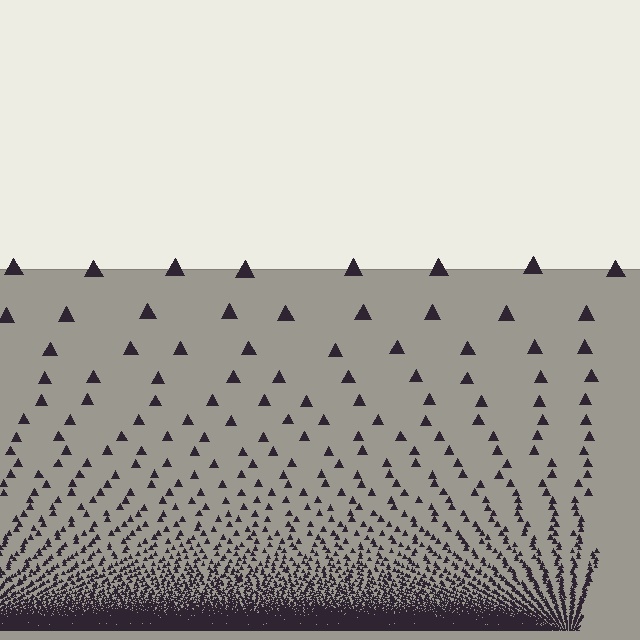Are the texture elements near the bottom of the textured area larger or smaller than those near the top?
Smaller. The gradient is inverted — elements near the bottom are smaller and denser.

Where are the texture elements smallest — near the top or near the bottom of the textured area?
Near the bottom.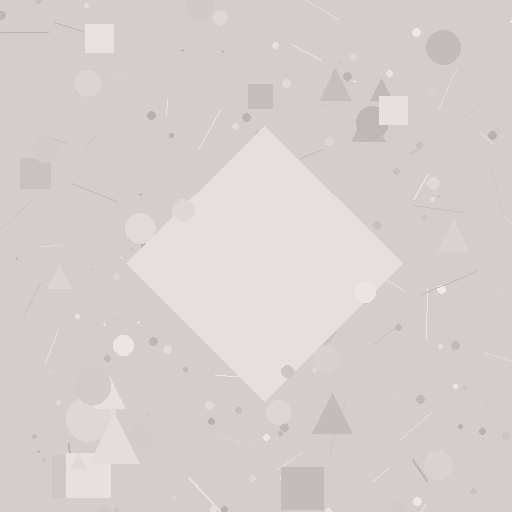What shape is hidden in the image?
A diamond is hidden in the image.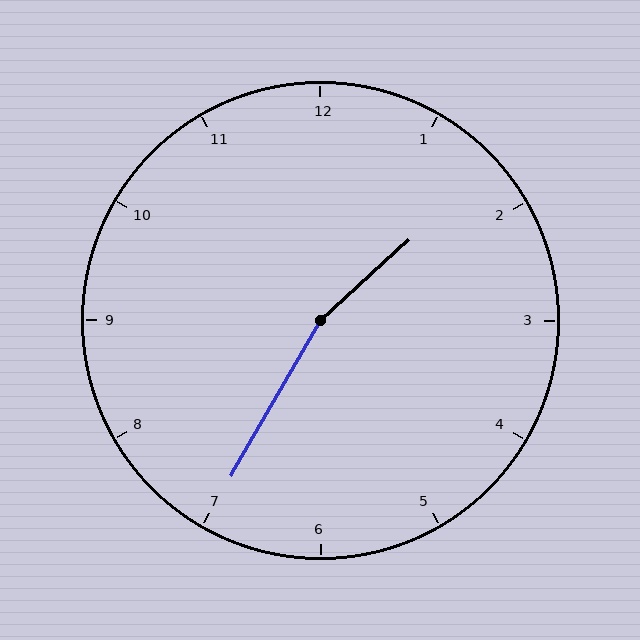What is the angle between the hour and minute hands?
Approximately 162 degrees.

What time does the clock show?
1:35.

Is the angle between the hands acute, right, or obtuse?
It is obtuse.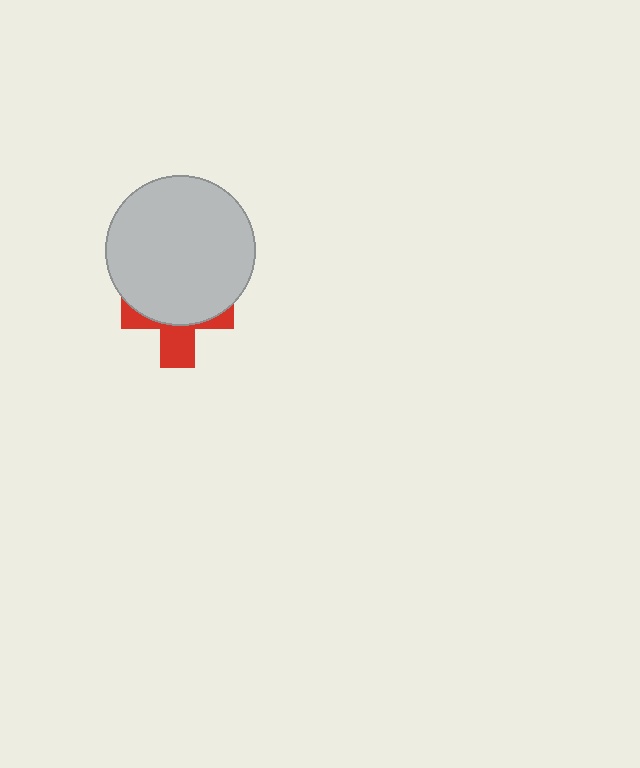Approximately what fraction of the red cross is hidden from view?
Roughly 61% of the red cross is hidden behind the light gray circle.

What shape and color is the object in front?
The object in front is a light gray circle.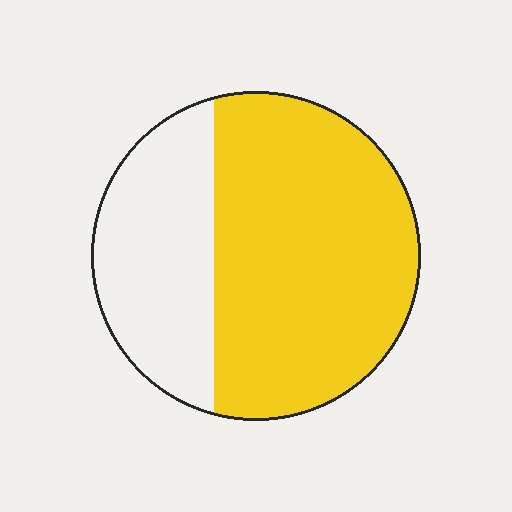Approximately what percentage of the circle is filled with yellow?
Approximately 65%.